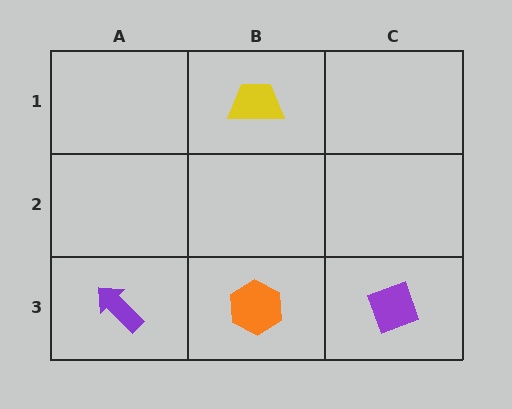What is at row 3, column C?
A purple diamond.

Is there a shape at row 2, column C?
No, that cell is empty.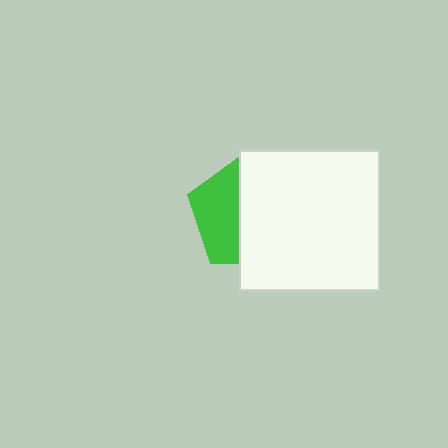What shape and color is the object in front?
The object in front is a white square.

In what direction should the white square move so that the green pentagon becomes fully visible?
The white square should move right. That is the shortest direction to clear the overlap and leave the green pentagon fully visible.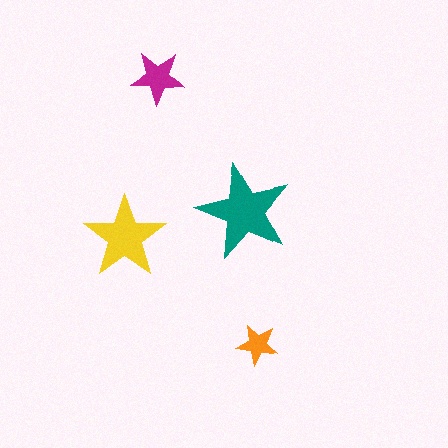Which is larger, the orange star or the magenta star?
The magenta one.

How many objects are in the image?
There are 4 objects in the image.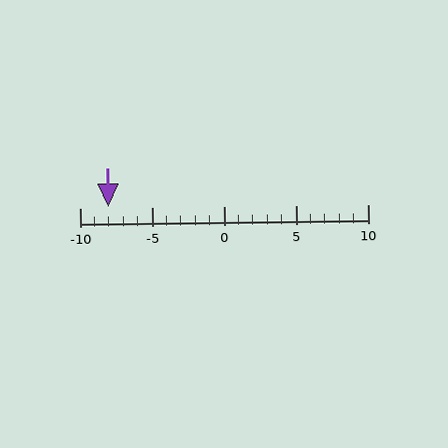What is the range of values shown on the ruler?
The ruler shows values from -10 to 10.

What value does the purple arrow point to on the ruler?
The purple arrow points to approximately -8.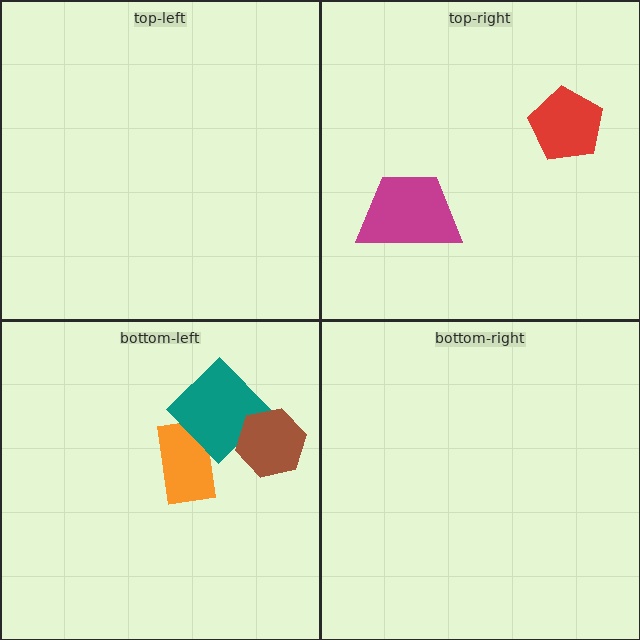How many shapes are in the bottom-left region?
3.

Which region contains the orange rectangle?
The bottom-left region.